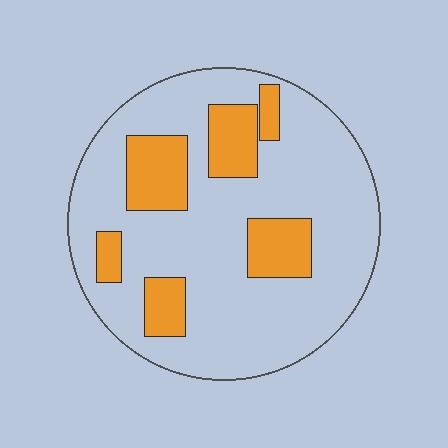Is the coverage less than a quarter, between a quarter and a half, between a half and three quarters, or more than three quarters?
Less than a quarter.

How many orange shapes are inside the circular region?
6.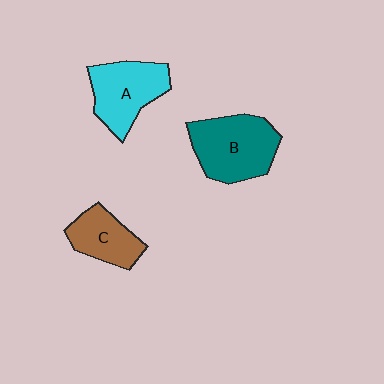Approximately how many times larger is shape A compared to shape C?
Approximately 1.4 times.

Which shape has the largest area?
Shape B (teal).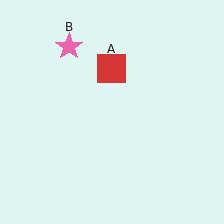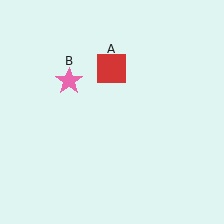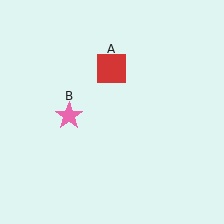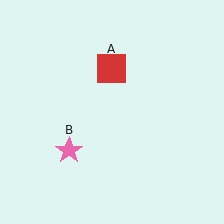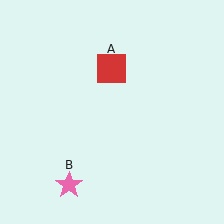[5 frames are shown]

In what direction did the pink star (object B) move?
The pink star (object B) moved down.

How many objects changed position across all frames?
1 object changed position: pink star (object B).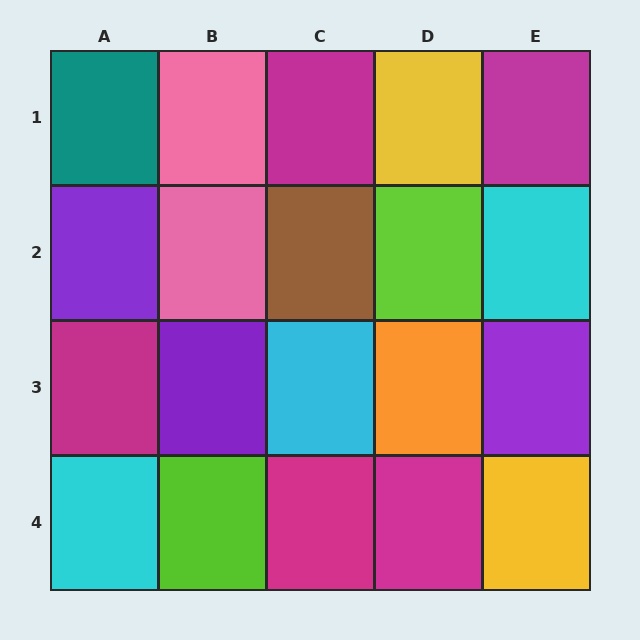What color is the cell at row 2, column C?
Brown.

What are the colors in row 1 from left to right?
Teal, pink, magenta, yellow, magenta.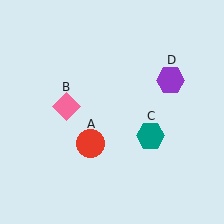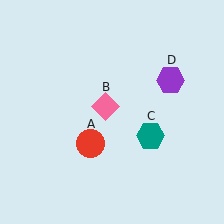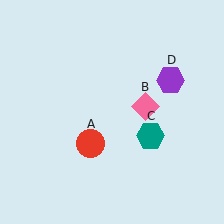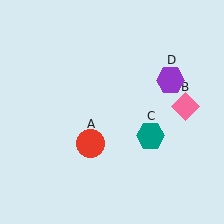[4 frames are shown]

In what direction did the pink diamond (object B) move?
The pink diamond (object B) moved right.